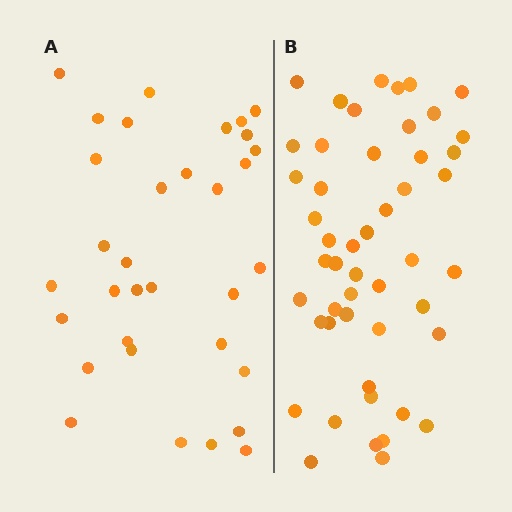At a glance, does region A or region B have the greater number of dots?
Region B (the right region) has more dots.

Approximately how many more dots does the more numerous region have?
Region B has approximately 15 more dots than region A.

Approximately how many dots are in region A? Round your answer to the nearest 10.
About 30 dots. (The exact count is 33, which rounds to 30.)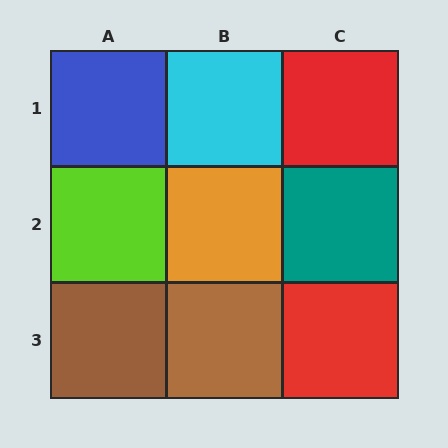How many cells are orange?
1 cell is orange.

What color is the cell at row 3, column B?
Brown.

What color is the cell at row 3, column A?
Brown.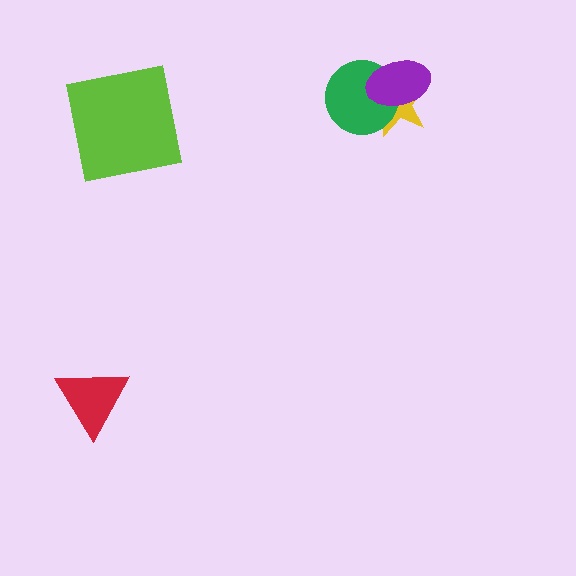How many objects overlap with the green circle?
2 objects overlap with the green circle.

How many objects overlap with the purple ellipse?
2 objects overlap with the purple ellipse.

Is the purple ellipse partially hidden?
No, no other shape covers it.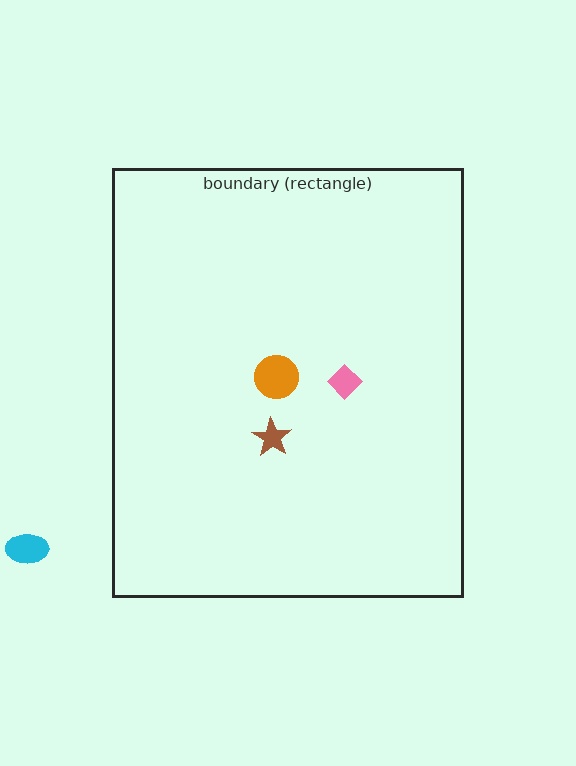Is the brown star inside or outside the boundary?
Inside.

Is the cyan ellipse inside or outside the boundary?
Outside.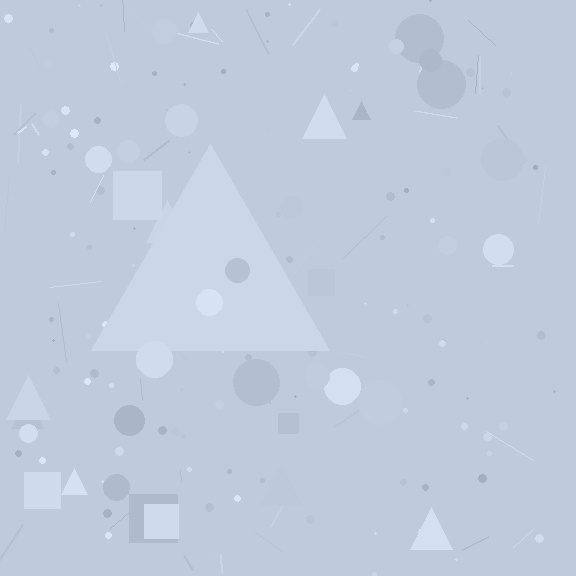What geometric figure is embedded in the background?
A triangle is embedded in the background.